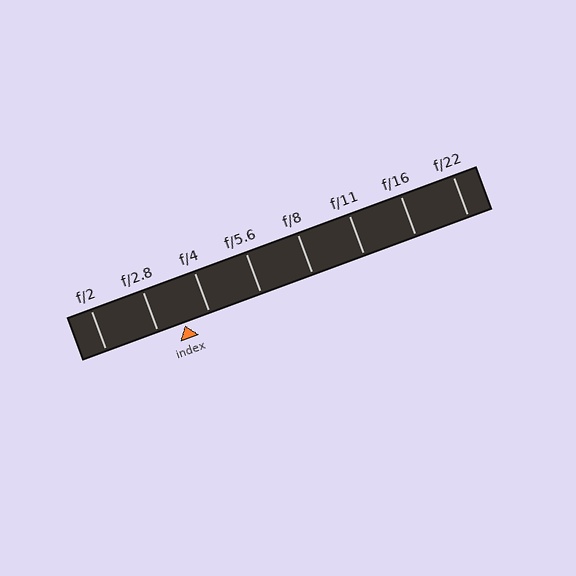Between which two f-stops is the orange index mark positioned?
The index mark is between f/2.8 and f/4.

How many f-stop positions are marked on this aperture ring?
There are 8 f-stop positions marked.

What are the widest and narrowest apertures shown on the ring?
The widest aperture shown is f/2 and the narrowest is f/22.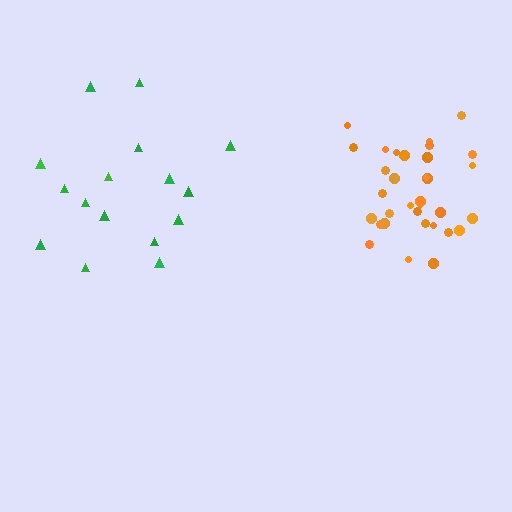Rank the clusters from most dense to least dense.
orange, green.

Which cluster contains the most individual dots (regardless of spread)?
Orange (33).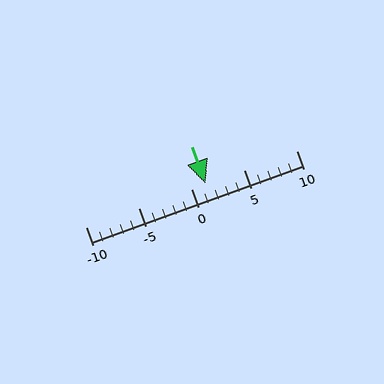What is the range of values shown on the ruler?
The ruler shows values from -10 to 10.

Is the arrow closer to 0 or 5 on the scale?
The arrow is closer to 0.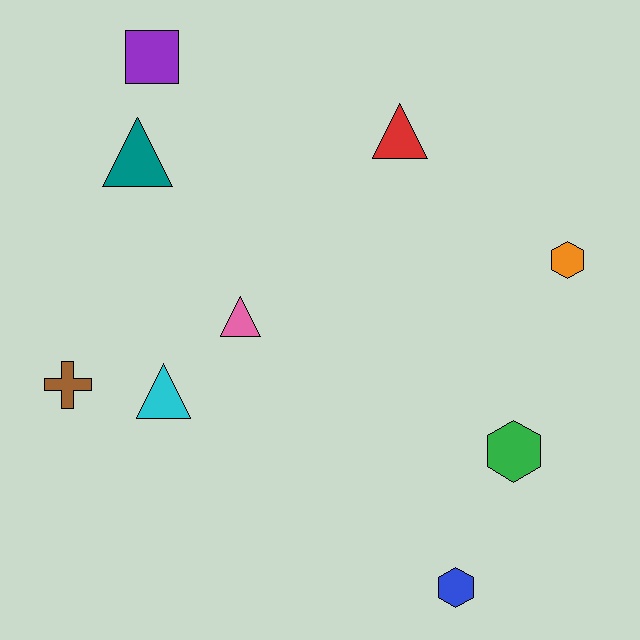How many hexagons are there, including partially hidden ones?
There are 3 hexagons.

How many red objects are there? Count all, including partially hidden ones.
There is 1 red object.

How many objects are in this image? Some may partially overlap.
There are 9 objects.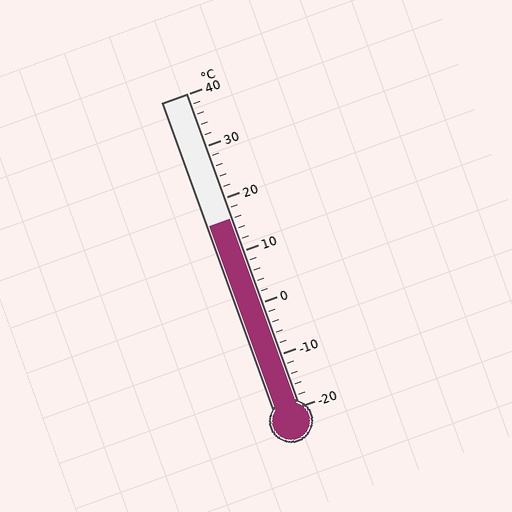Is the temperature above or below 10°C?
The temperature is above 10°C.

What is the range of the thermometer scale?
The thermometer scale ranges from -20°C to 40°C.